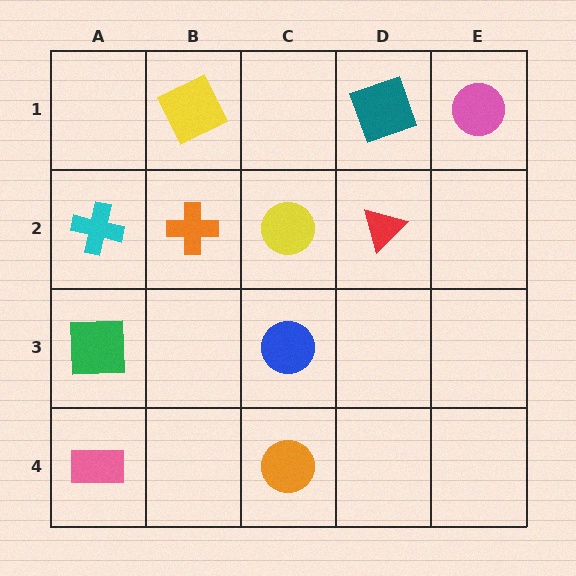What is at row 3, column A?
A green square.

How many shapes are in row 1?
3 shapes.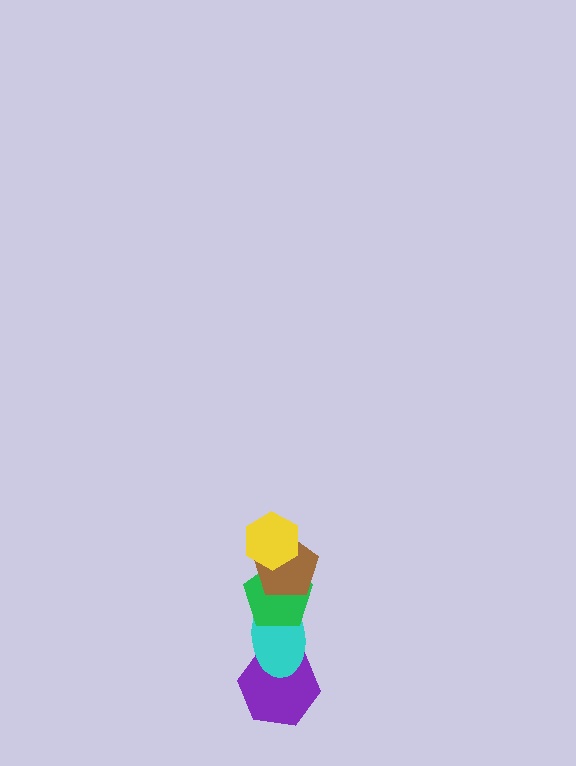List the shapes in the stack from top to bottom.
From top to bottom: the yellow hexagon, the brown pentagon, the green pentagon, the cyan ellipse, the purple hexagon.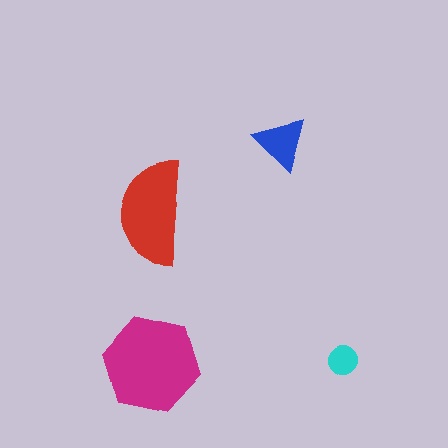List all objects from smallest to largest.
The cyan circle, the blue triangle, the red semicircle, the magenta hexagon.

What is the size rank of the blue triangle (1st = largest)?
3rd.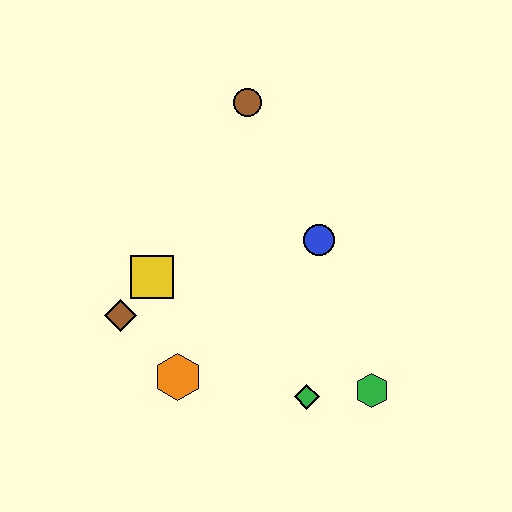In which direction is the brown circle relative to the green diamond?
The brown circle is above the green diamond.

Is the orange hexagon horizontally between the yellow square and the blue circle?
Yes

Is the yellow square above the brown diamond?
Yes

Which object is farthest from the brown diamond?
The green hexagon is farthest from the brown diamond.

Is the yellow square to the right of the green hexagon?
No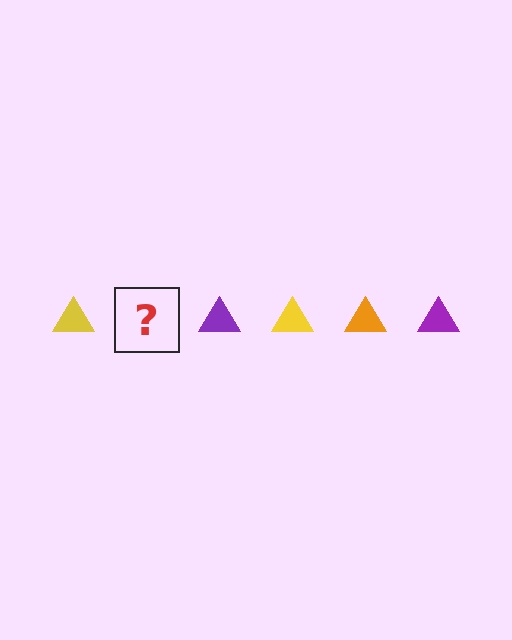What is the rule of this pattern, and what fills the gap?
The rule is that the pattern cycles through yellow, orange, purple triangles. The gap should be filled with an orange triangle.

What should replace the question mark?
The question mark should be replaced with an orange triangle.